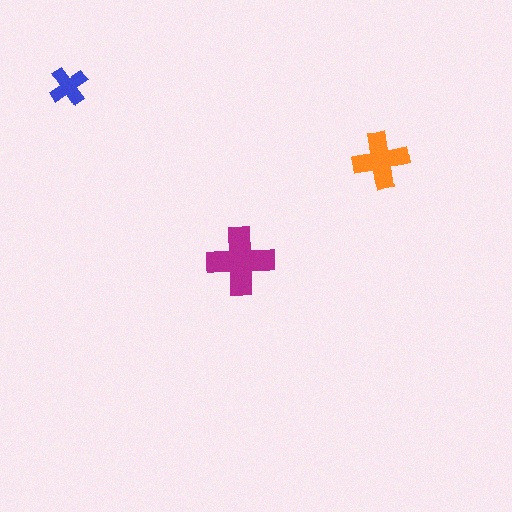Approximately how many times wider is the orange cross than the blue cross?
About 1.5 times wider.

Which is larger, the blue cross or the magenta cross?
The magenta one.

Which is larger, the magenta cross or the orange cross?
The magenta one.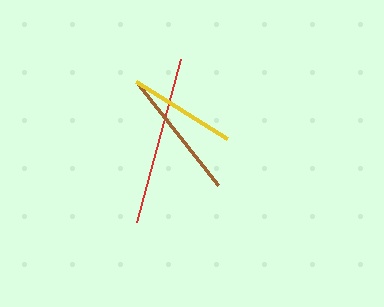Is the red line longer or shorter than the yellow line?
The red line is longer than the yellow line.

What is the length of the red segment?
The red segment is approximately 169 pixels long.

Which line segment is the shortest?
The yellow line is the shortest at approximately 107 pixels.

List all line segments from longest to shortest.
From longest to shortest: red, brown, yellow.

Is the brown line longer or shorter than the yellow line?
The brown line is longer than the yellow line.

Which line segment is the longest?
The red line is the longest at approximately 169 pixels.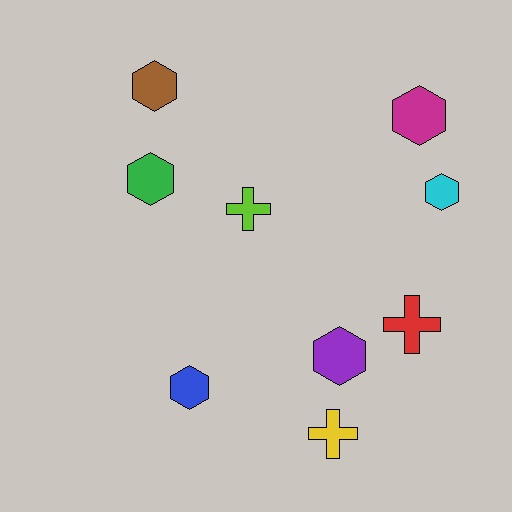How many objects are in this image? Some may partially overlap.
There are 9 objects.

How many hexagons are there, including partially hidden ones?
There are 6 hexagons.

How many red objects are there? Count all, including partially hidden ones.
There is 1 red object.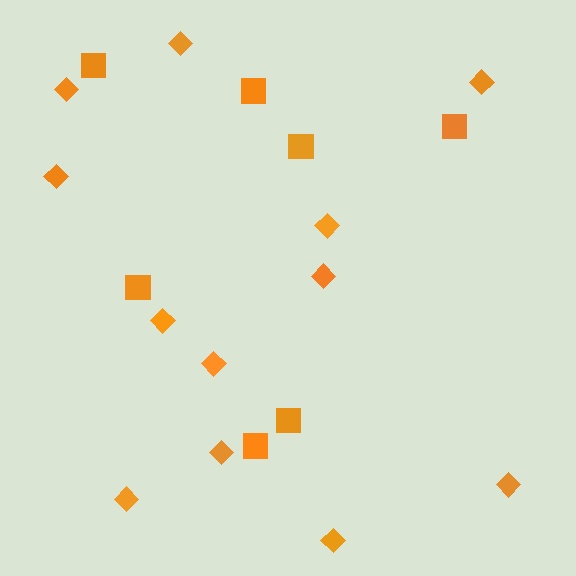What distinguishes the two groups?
There are 2 groups: one group of squares (7) and one group of diamonds (12).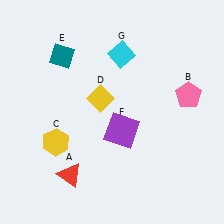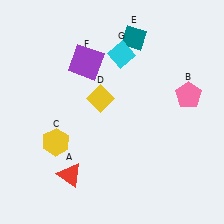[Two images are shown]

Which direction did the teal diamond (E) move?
The teal diamond (E) moved right.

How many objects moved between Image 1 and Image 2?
2 objects moved between the two images.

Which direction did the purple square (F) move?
The purple square (F) moved up.